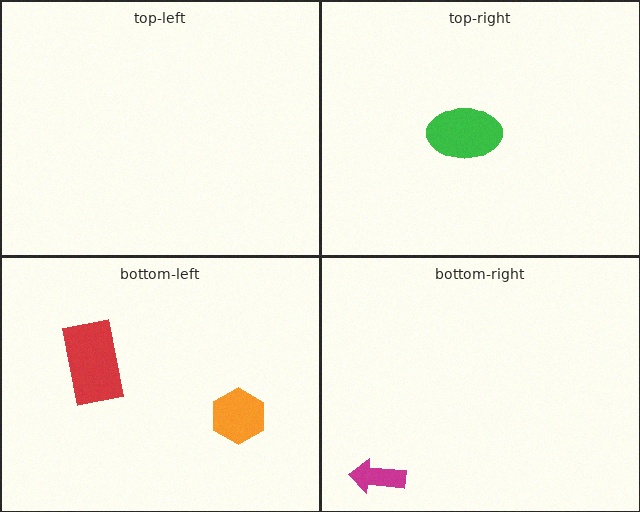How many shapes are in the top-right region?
1.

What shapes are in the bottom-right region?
The magenta arrow.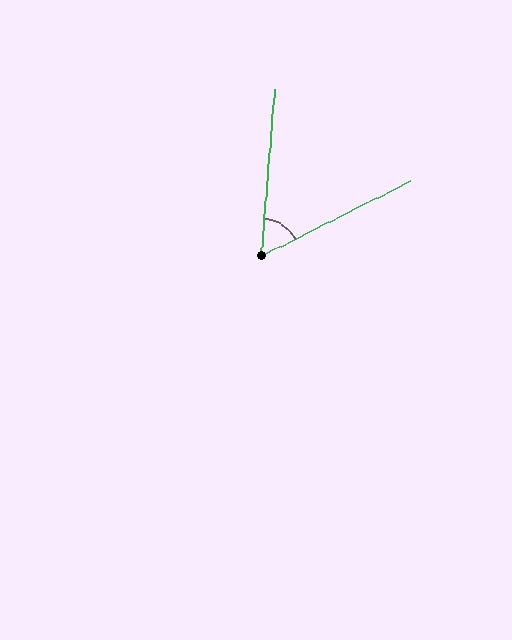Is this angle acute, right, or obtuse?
It is acute.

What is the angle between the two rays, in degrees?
Approximately 58 degrees.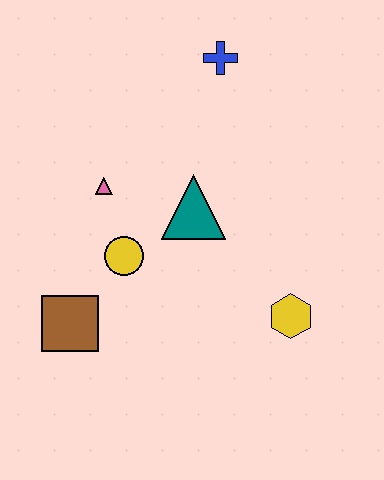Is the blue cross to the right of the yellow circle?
Yes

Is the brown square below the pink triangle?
Yes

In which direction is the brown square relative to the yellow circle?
The brown square is below the yellow circle.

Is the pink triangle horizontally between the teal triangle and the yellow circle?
No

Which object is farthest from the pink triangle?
The yellow hexagon is farthest from the pink triangle.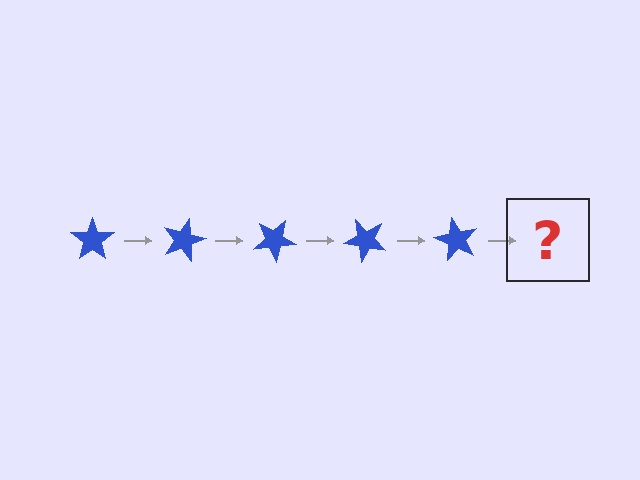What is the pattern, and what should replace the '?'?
The pattern is that the star rotates 15 degrees each step. The '?' should be a blue star rotated 75 degrees.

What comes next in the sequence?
The next element should be a blue star rotated 75 degrees.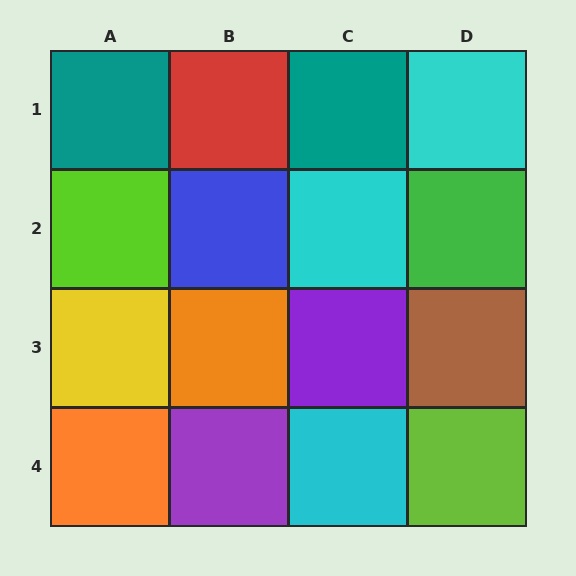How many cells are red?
1 cell is red.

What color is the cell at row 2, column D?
Green.